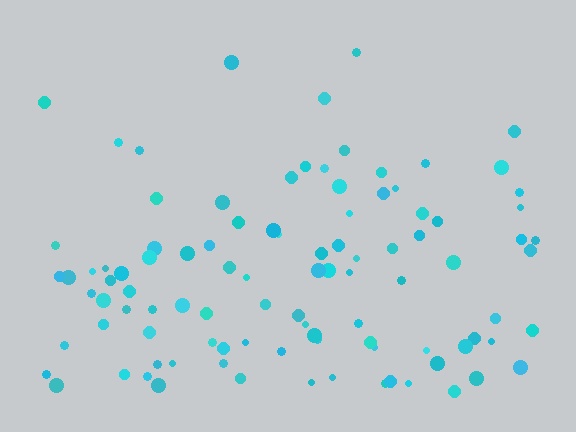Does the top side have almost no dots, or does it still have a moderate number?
Still a moderate number, just noticeably fewer than the bottom.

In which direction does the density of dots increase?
From top to bottom, with the bottom side densest.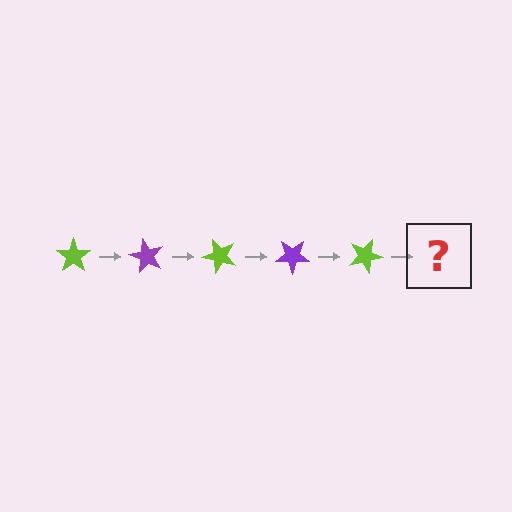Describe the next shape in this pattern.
It should be a purple star, rotated 300 degrees from the start.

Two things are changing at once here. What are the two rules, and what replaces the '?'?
The two rules are that it rotates 60 degrees each step and the color cycles through lime and purple. The '?' should be a purple star, rotated 300 degrees from the start.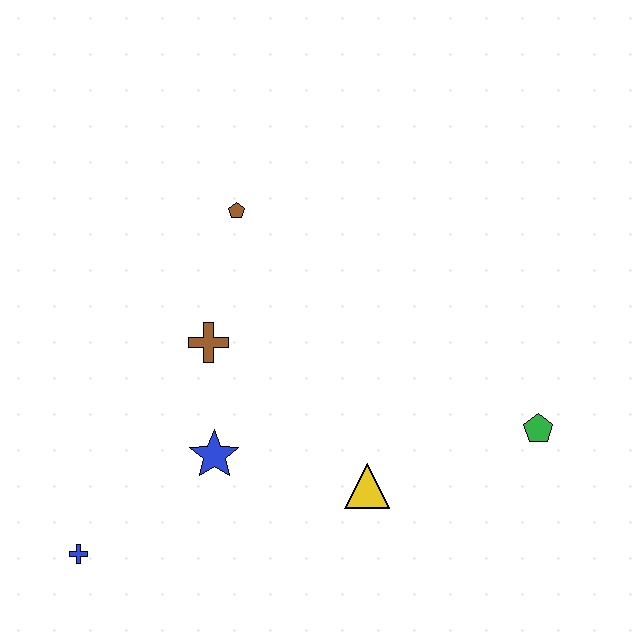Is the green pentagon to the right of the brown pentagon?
Yes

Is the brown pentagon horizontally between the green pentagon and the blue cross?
Yes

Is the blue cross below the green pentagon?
Yes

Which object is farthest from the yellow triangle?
The brown pentagon is farthest from the yellow triangle.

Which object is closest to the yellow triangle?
The blue star is closest to the yellow triangle.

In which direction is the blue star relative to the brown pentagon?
The blue star is below the brown pentagon.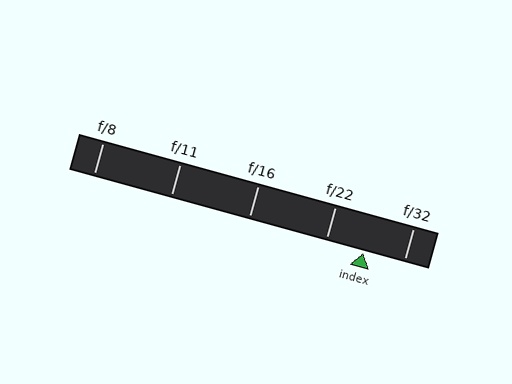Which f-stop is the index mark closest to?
The index mark is closest to f/22.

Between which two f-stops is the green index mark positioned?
The index mark is between f/22 and f/32.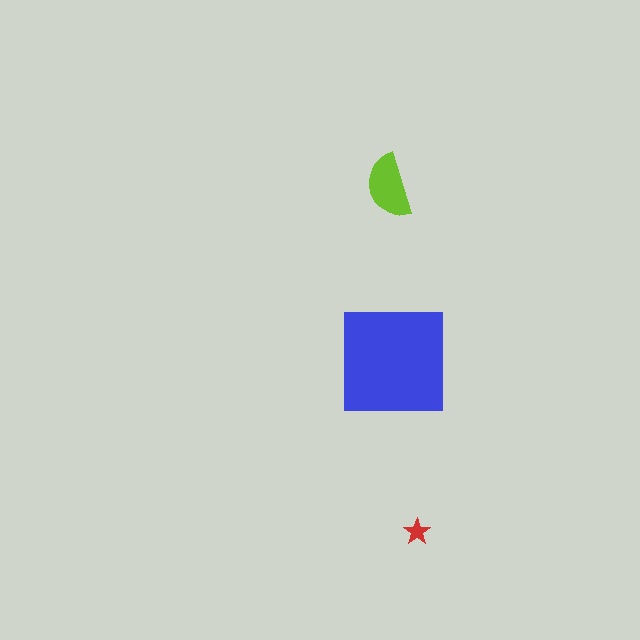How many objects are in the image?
There are 3 objects in the image.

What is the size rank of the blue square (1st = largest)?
1st.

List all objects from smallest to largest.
The red star, the lime semicircle, the blue square.